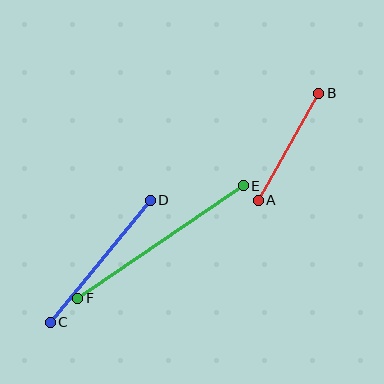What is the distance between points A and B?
The distance is approximately 123 pixels.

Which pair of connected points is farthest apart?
Points E and F are farthest apart.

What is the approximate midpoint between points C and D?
The midpoint is at approximately (100, 261) pixels.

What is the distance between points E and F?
The distance is approximately 200 pixels.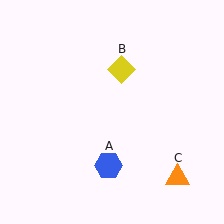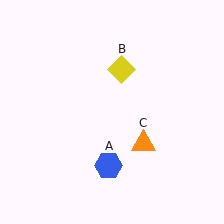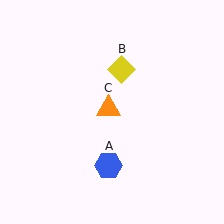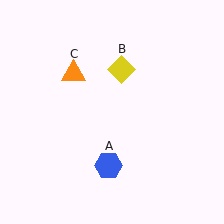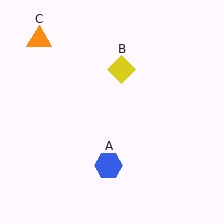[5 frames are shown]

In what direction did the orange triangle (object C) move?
The orange triangle (object C) moved up and to the left.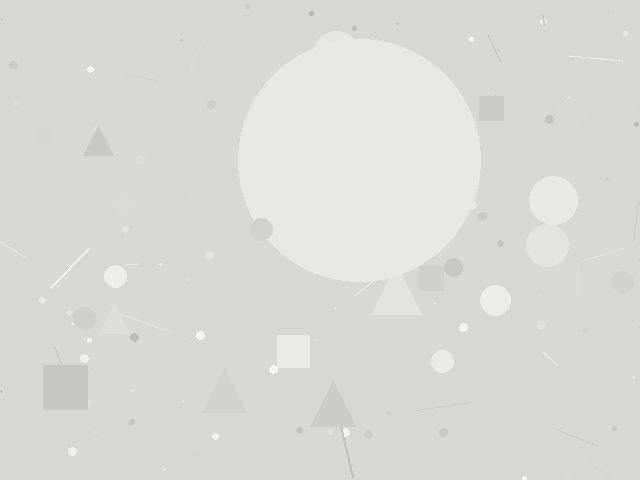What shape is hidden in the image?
A circle is hidden in the image.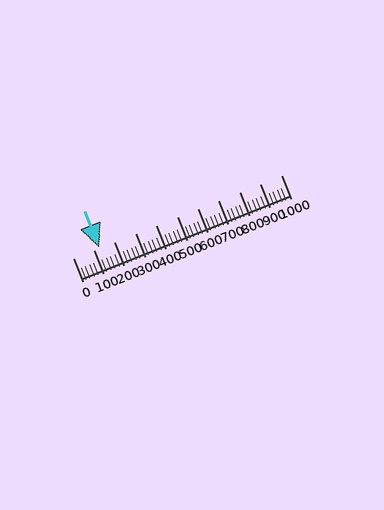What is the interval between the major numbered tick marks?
The major tick marks are spaced 100 units apart.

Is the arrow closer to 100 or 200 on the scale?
The arrow is closer to 100.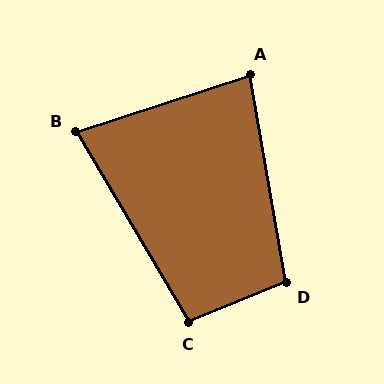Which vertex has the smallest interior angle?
B, at approximately 78 degrees.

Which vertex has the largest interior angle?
D, at approximately 102 degrees.